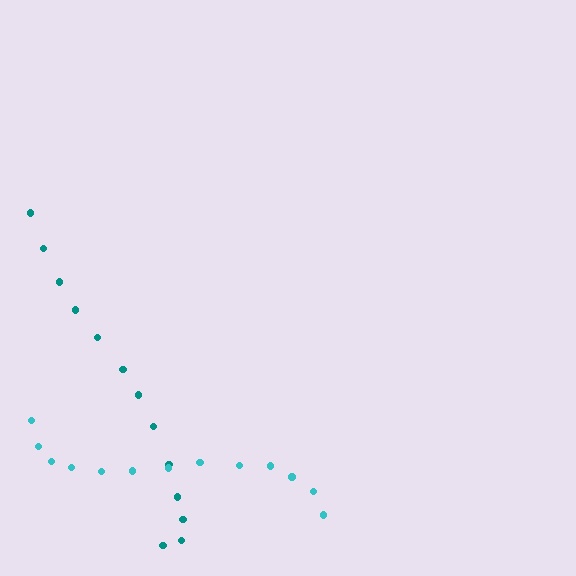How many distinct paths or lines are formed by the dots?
There are 2 distinct paths.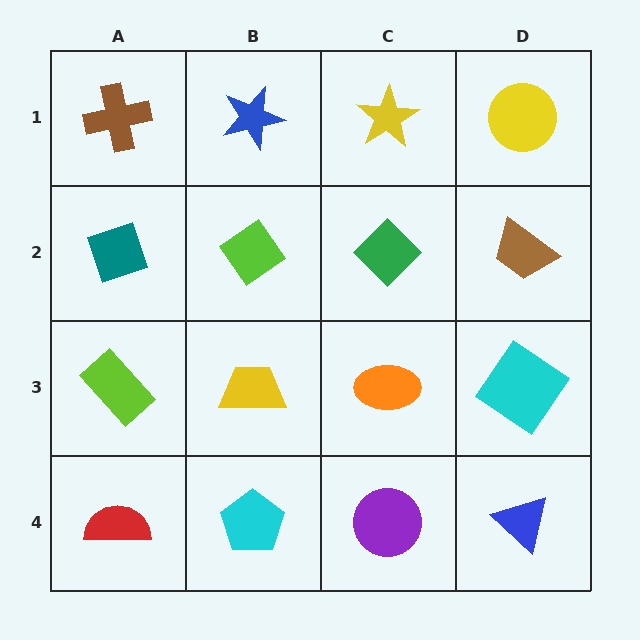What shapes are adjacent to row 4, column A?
A lime rectangle (row 3, column A), a cyan pentagon (row 4, column B).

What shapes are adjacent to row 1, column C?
A green diamond (row 2, column C), a blue star (row 1, column B), a yellow circle (row 1, column D).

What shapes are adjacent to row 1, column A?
A teal diamond (row 2, column A), a blue star (row 1, column B).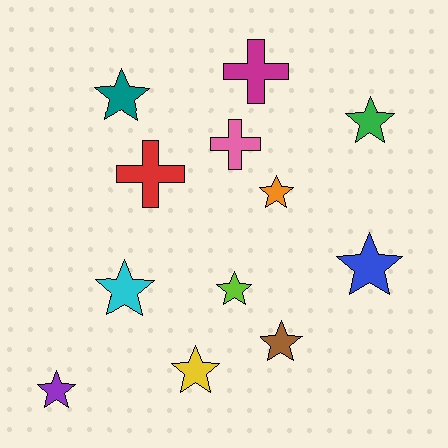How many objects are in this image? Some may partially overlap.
There are 12 objects.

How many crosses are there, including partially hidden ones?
There are 3 crosses.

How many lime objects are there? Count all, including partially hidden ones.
There is 1 lime object.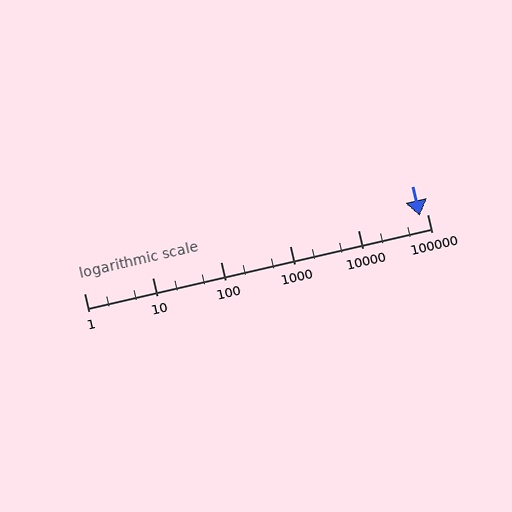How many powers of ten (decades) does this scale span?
The scale spans 5 decades, from 1 to 100000.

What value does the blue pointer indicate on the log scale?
The pointer indicates approximately 77000.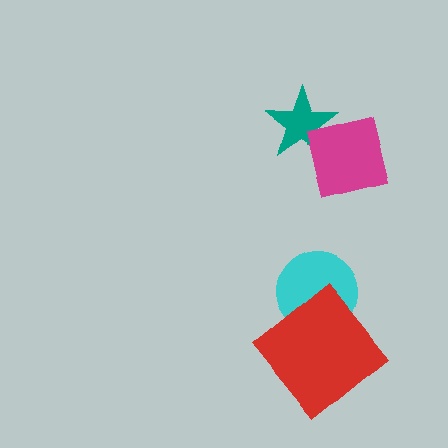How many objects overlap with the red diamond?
1 object overlaps with the red diamond.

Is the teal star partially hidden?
Yes, it is partially covered by another shape.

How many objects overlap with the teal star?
1 object overlaps with the teal star.